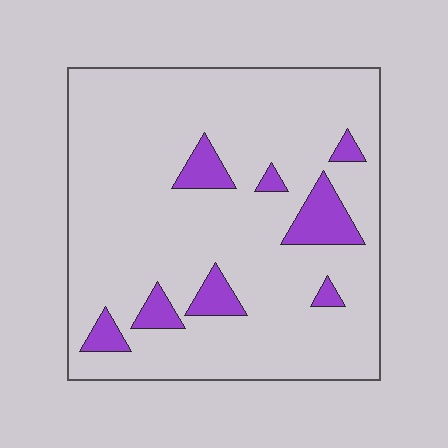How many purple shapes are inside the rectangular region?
8.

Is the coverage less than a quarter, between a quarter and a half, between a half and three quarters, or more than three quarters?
Less than a quarter.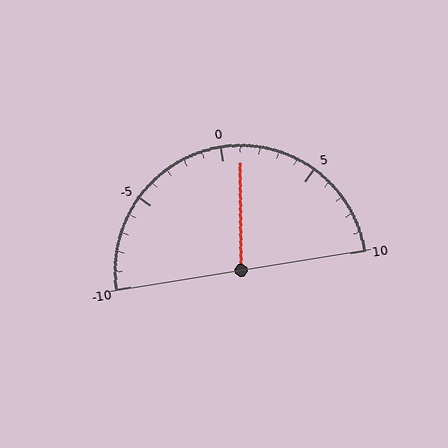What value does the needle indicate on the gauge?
The needle indicates approximately 1.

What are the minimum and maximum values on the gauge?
The gauge ranges from -10 to 10.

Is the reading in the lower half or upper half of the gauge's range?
The reading is in the upper half of the range (-10 to 10).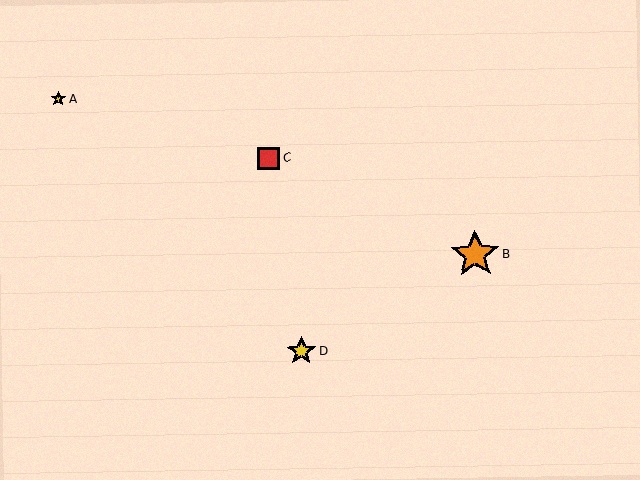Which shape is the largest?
The orange star (labeled B) is the largest.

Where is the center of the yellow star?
The center of the yellow star is at (58, 99).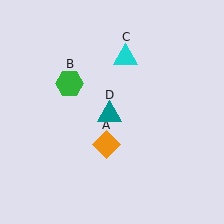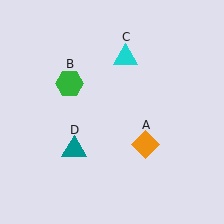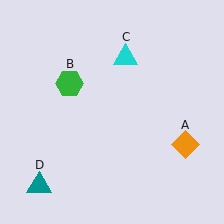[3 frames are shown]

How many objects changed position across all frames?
2 objects changed position: orange diamond (object A), teal triangle (object D).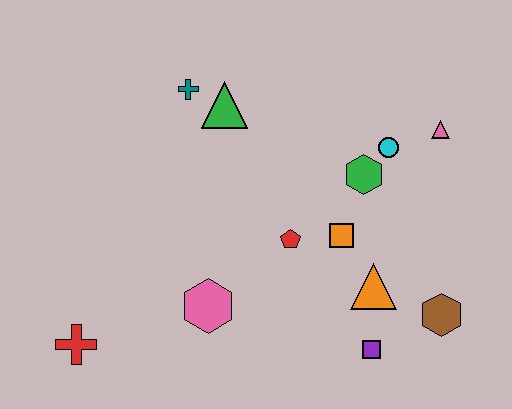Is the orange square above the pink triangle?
No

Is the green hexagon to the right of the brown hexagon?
No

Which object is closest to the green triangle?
The teal cross is closest to the green triangle.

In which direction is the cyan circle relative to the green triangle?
The cyan circle is to the right of the green triangle.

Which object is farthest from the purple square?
The teal cross is farthest from the purple square.